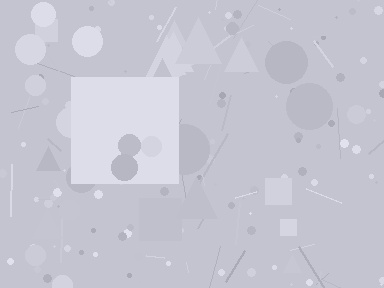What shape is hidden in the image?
A square is hidden in the image.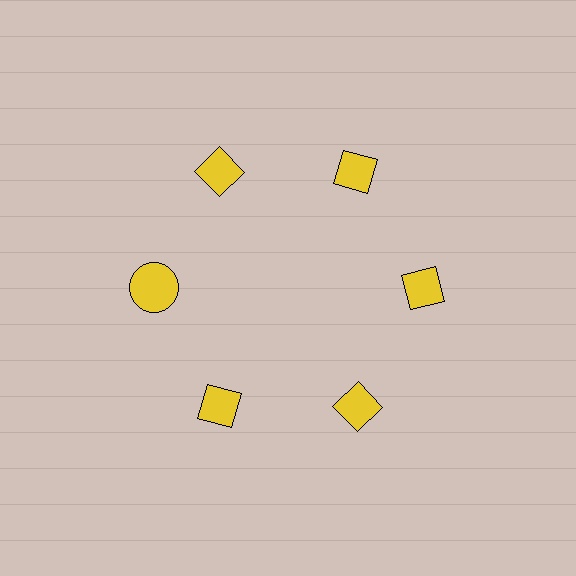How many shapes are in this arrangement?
There are 6 shapes arranged in a ring pattern.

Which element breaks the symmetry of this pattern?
The yellow circle at roughly the 9 o'clock position breaks the symmetry. All other shapes are yellow diamonds.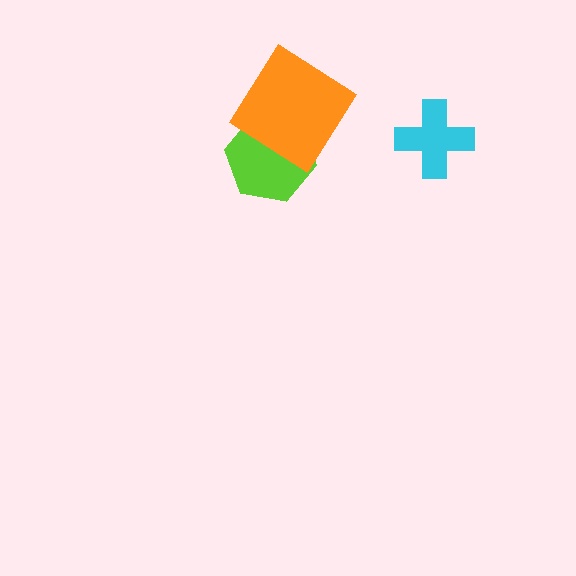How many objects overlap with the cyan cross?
0 objects overlap with the cyan cross.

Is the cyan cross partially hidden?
No, no other shape covers it.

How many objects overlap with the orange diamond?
1 object overlaps with the orange diamond.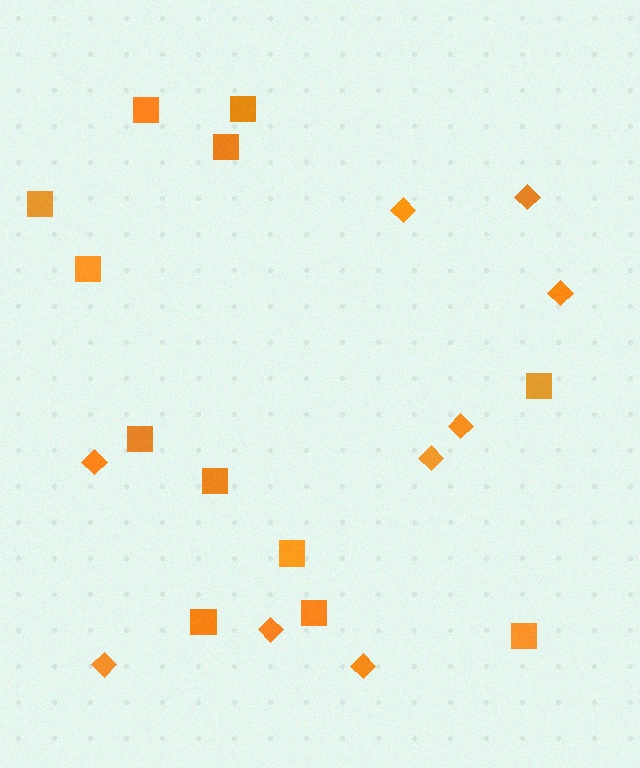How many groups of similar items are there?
There are 2 groups: one group of squares (12) and one group of diamonds (9).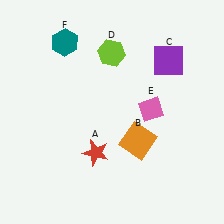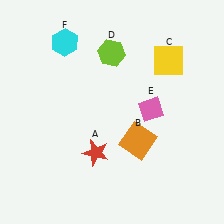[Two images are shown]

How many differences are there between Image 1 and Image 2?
There are 2 differences between the two images.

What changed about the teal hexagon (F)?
In Image 1, F is teal. In Image 2, it changed to cyan.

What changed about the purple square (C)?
In Image 1, C is purple. In Image 2, it changed to yellow.